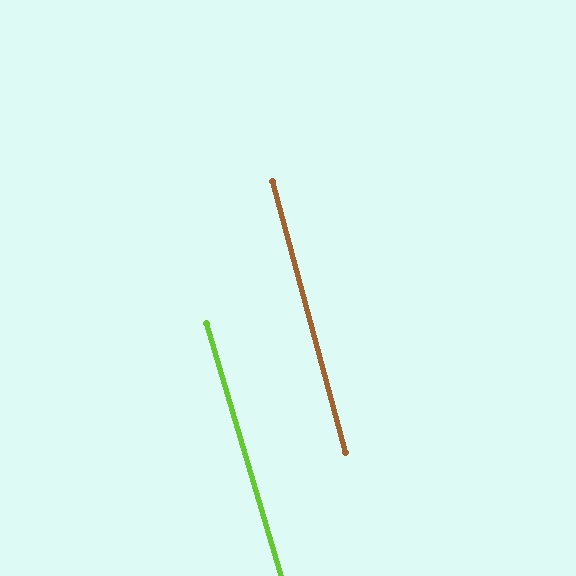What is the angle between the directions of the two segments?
Approximately 2 degrees.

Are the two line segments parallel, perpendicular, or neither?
Parallel — their directions differ by only 1.5°.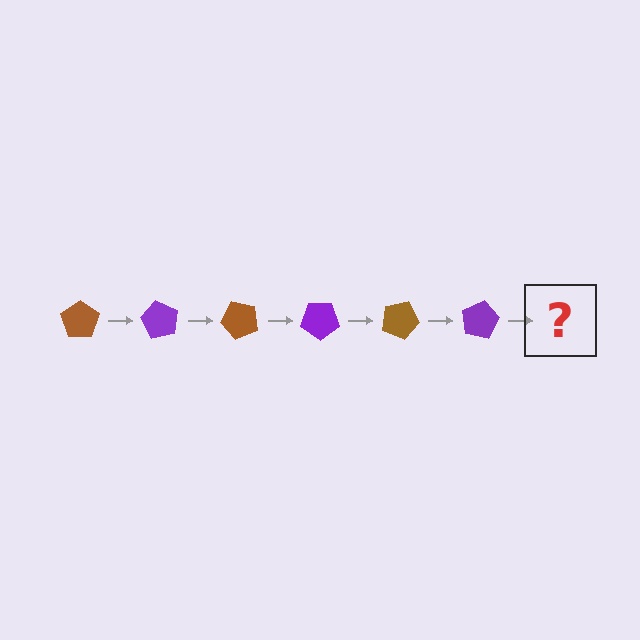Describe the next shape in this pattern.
It should be a brown pentagon, rotated 360 degrees from the start.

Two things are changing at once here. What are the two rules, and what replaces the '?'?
The two rules are that it rotates 60 degrees each step and the color cycles through brown and purple. The '?' should be a brown pentagon, rotated 360 degrees from the start.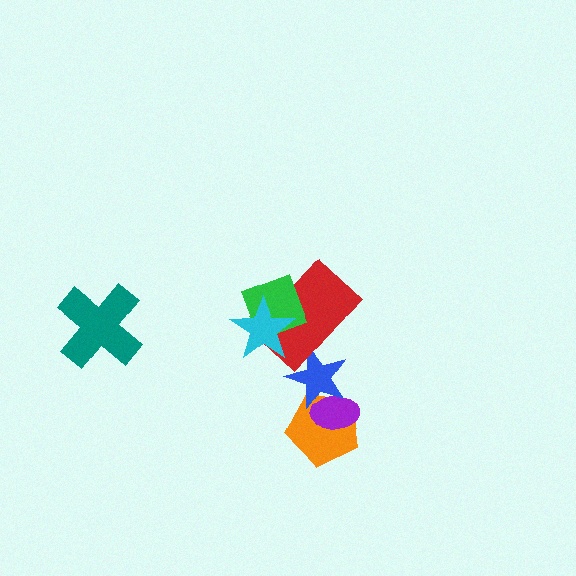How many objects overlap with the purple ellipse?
2 objects overlap with the purple ellipse.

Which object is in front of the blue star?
The red rectangle is in front of the blue star.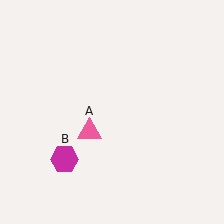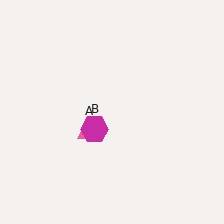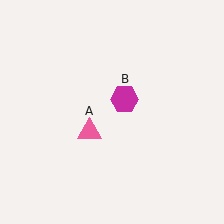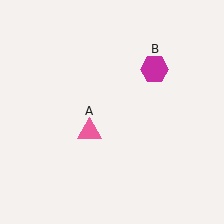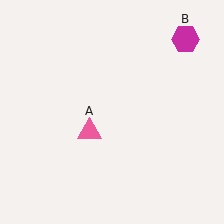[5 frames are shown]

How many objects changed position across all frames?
1 object changed position: magenta hexagon (object B).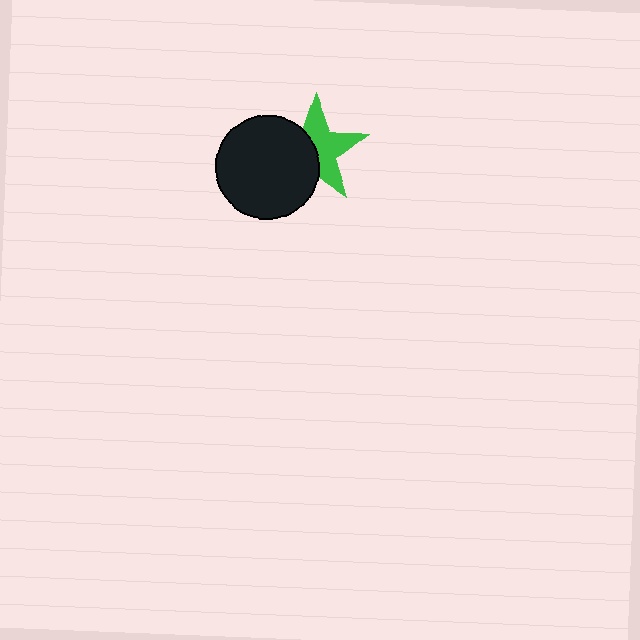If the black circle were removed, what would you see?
You would see the complete green star.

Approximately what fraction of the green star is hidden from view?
Roughly 45% of the green star is hidden behind the black circle.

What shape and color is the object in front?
The object in front is a black circle.